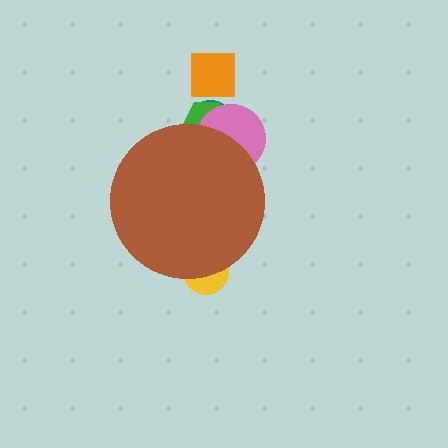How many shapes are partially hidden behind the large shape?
5 shapes are partially hidden.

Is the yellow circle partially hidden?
Yes, the yellow circle is partially hidden behind the brown circle.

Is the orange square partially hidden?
No, the orange square is fully visible.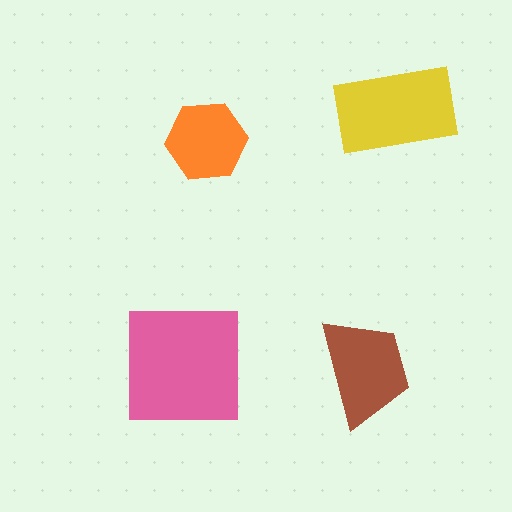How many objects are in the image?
There are 4 objects in the image.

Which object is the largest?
The pink square.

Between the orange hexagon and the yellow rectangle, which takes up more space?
The yellow rectangle.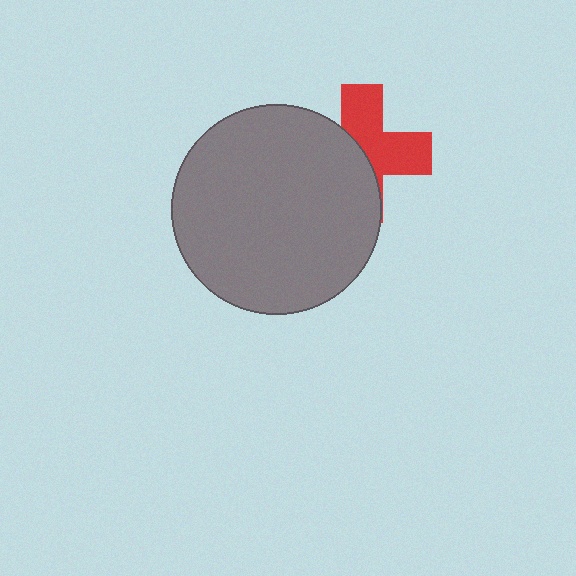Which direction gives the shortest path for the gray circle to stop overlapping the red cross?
Moving left gives the shortest separation.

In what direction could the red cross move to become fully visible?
The red cross could move right. That would shift it out from behind the gray circle entirely.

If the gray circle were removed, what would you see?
You would see the complete red cross.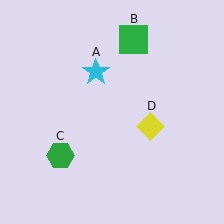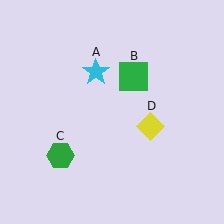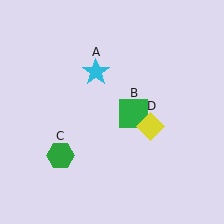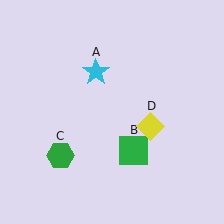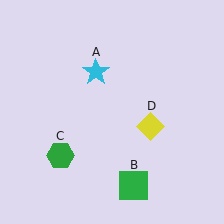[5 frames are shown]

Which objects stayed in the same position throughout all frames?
Cyan star (object A) and green hexagon (object C) and yellow diamond (object D) remained stationary.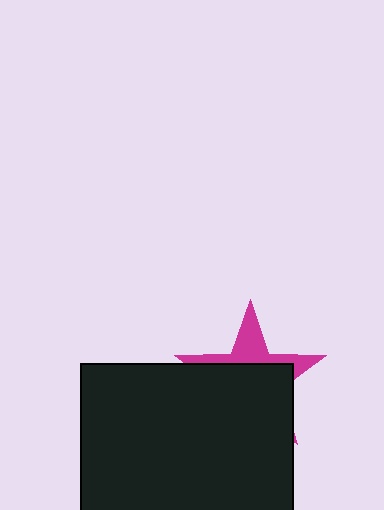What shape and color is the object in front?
The object in front is a black square.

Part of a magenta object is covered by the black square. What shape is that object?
It is a star.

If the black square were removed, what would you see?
You would see the complete magenta star.